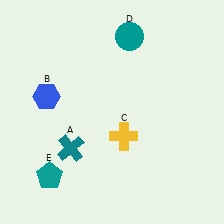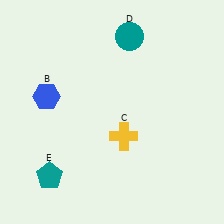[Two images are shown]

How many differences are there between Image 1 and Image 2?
There is 1 difference between the two images.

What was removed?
The teal cross (A) was removed in Image 2.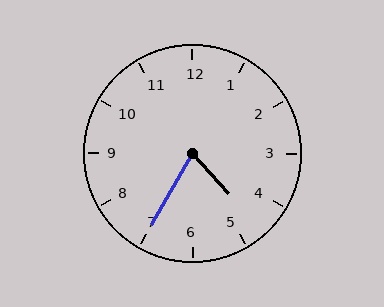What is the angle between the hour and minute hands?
Approximately 72 degrees.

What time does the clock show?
4:35.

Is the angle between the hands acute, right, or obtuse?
It is acute.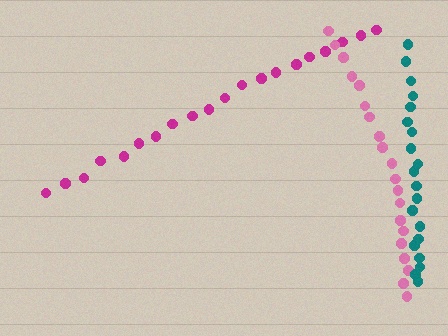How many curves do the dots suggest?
There are 3 distinct paths.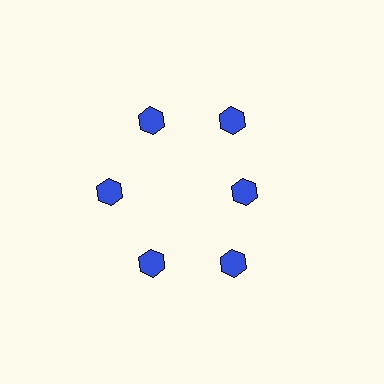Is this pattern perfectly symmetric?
No. The 6 blue hexagons are arranged in a ring, but one element near the 3 o'clock position is pulled inward toward the center, breaking the 6-fold rotational symmetry.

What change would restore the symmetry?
The symmetry would be restored by moving it outward, back onto the ring so that all 6 hexagons sit at equal angles and equal distance from the center.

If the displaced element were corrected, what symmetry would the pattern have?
It would have 6-fold rotational symmetry — the pattern would map onto itself every 60 degrees.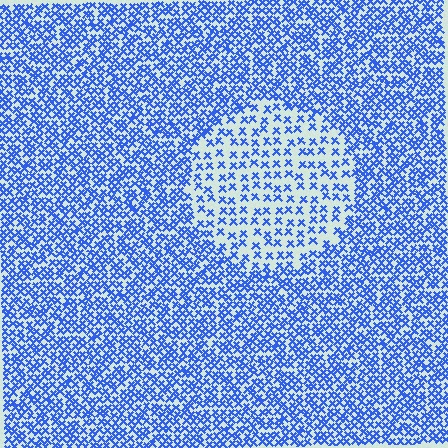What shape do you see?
I see a circle.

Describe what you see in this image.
The image contains small blue elements arranged at two different densities. A circle-shaped region is visible where the elements are less densely packed than the surrounding area.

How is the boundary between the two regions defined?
The boundary is defined by a change in element density (approximately 2.2x ratio). All elements are the same color, size, and shape.